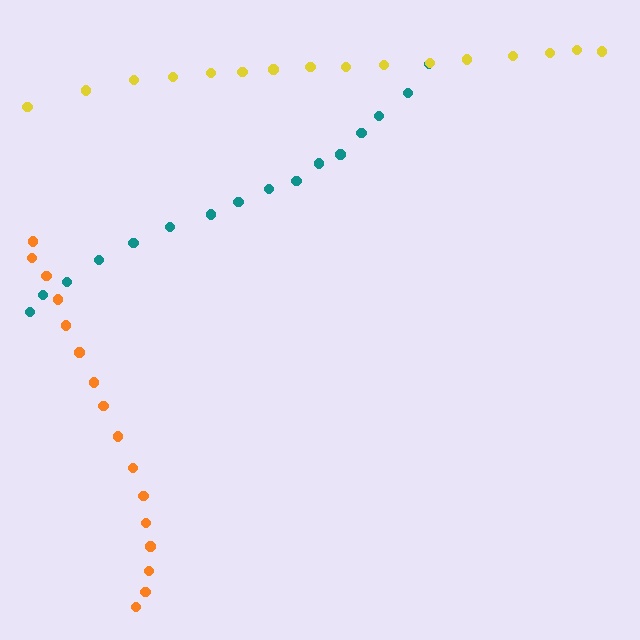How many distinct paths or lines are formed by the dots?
There are 3 distinct paths.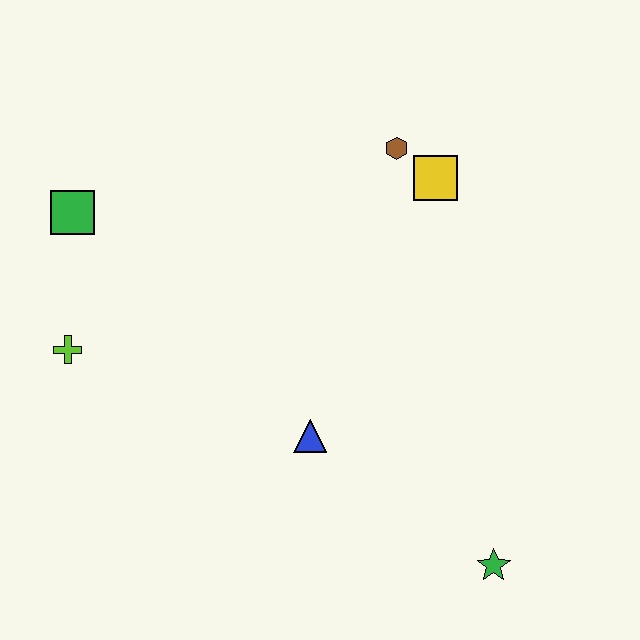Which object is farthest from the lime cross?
The green star is farthest from the lime cross.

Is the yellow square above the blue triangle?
Yes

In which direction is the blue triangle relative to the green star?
The blue triangle is to the left of the green star.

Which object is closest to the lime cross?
The green square is closest to the lime cross.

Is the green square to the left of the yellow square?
Yes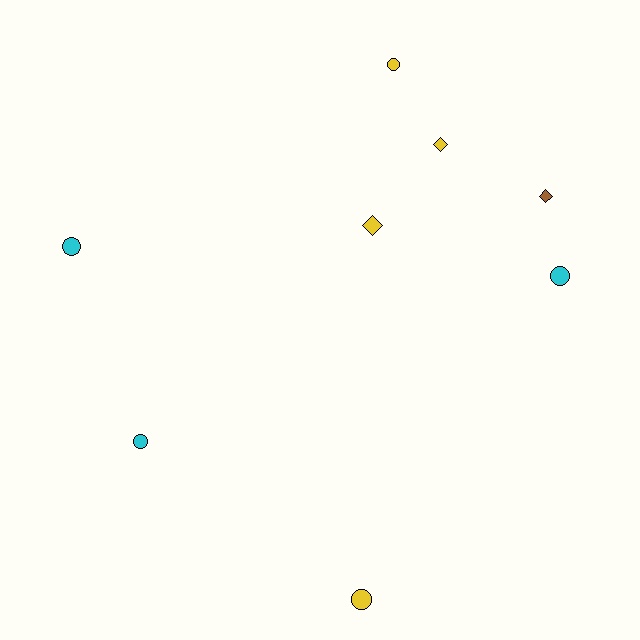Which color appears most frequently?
Yellow, with 4 objects.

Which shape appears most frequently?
Circle, with 5 objects.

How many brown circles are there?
There are no brown circles.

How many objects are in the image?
There are 8 objects.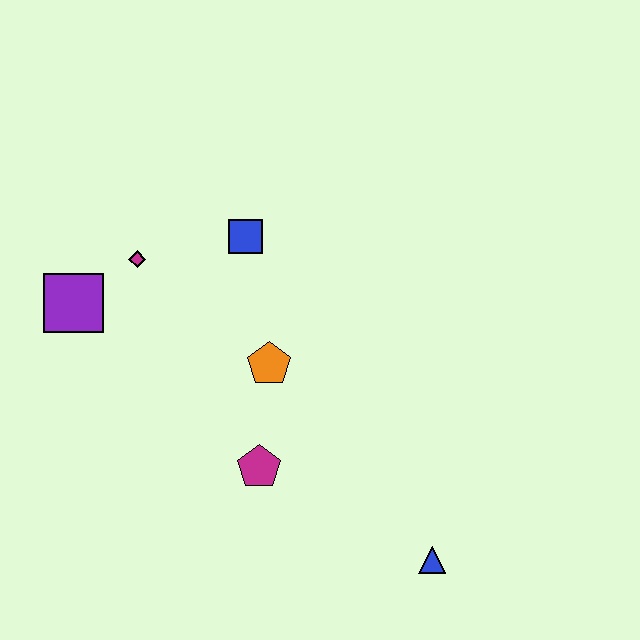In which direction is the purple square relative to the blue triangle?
The purple square is to the left of the blue triangle.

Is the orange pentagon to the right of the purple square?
Yes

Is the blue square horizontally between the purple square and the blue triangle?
Yes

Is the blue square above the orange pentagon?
Yes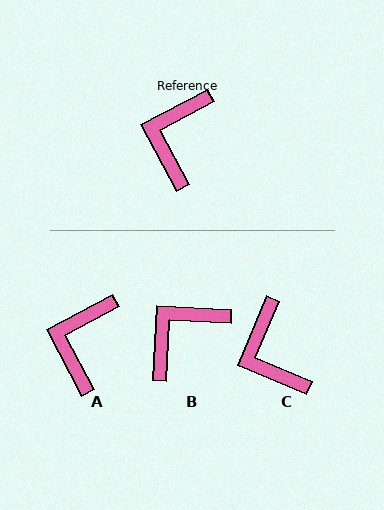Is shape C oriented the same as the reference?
No, it is off by about 39 degrees.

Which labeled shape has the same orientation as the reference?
A.